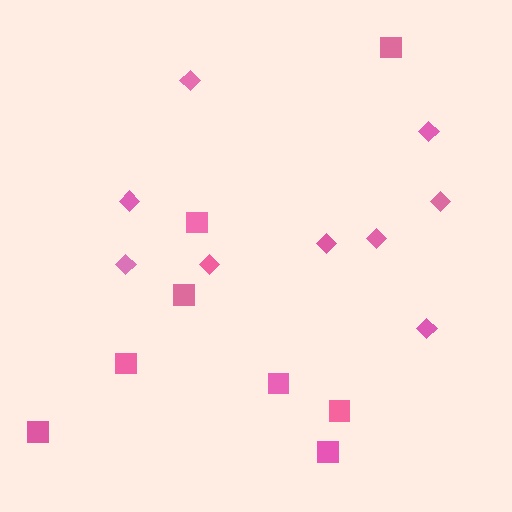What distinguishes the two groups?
There are 2 groups: one group of diamonds (9) and one group of squares (8).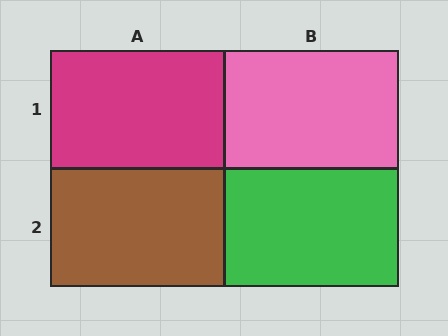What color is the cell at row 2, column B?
Green.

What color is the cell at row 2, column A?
Brown.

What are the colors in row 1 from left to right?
Magenta, pink.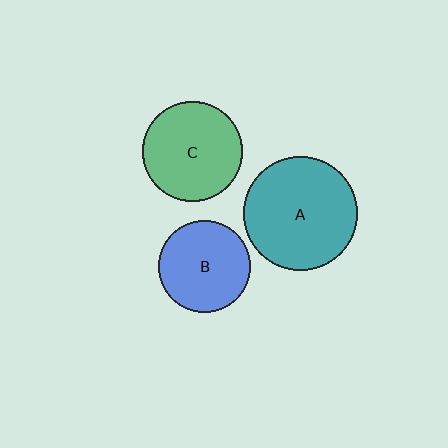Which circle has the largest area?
Circle A (teal).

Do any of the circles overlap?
No, none of the circles overlap.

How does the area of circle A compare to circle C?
Approximately 1.3 times.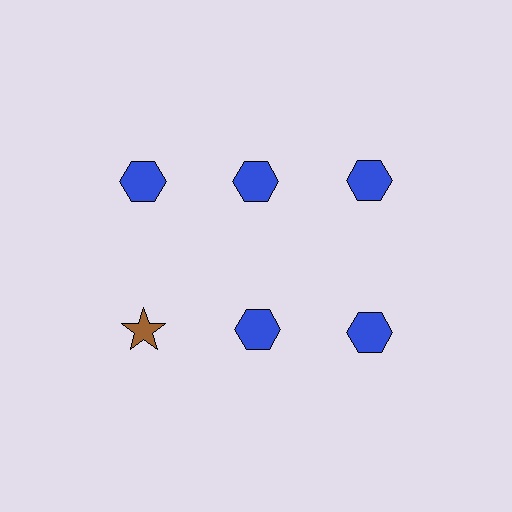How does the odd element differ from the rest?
It differs in both color (brown instead of blue) and shape (star instead of hexagon).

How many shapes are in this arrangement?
There are 6 shapes arranged in a grid pattern.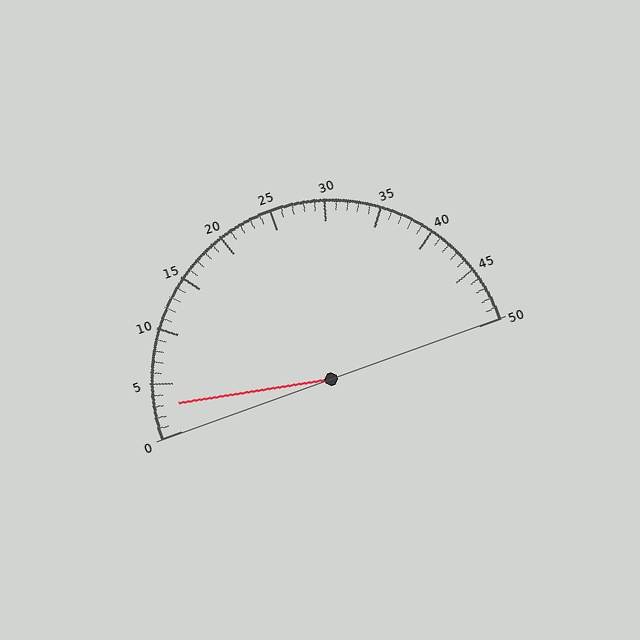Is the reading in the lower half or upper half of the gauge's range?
The reading is in the lower half of the range (0 to 50).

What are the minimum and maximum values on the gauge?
The gauge ranges from 0 to 50.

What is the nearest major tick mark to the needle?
The nearest major tick mark is 5.